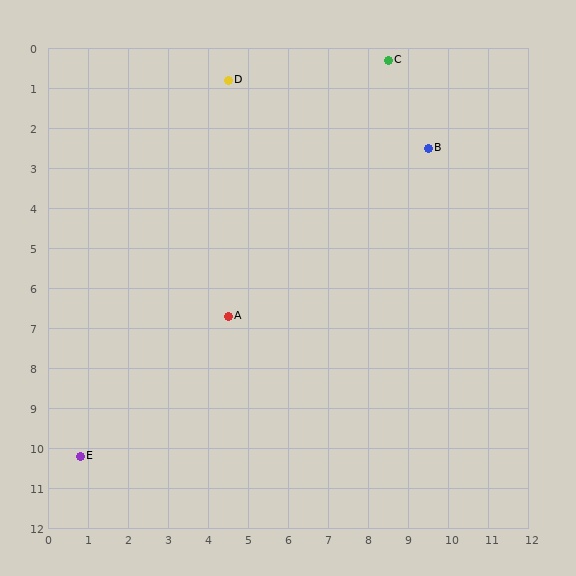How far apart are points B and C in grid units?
Points B and C are about 2.4 grid units apart.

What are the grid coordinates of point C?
Point C is at approximately (8.5, 0.3).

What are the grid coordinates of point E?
Point E is at approximately (0.8, 10.2).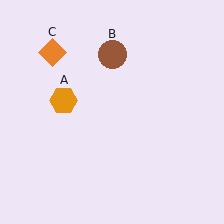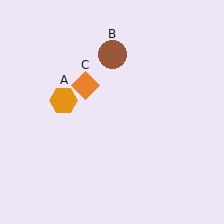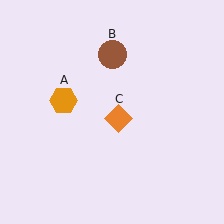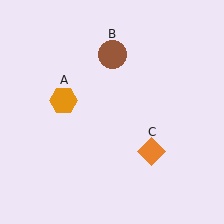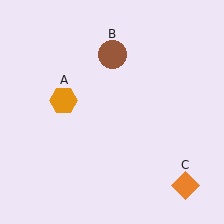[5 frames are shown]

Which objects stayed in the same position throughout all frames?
Orange hexagon (object A) and brown circle (object B) remained stationary.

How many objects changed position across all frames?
1 object changed position: orange diamond (object C).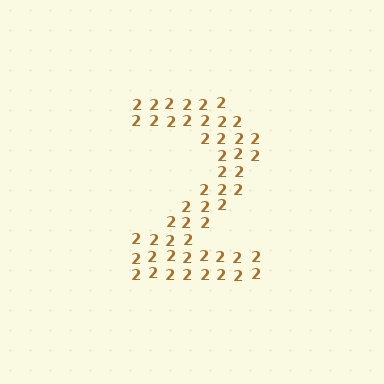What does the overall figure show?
The overall figure shows the digit 2.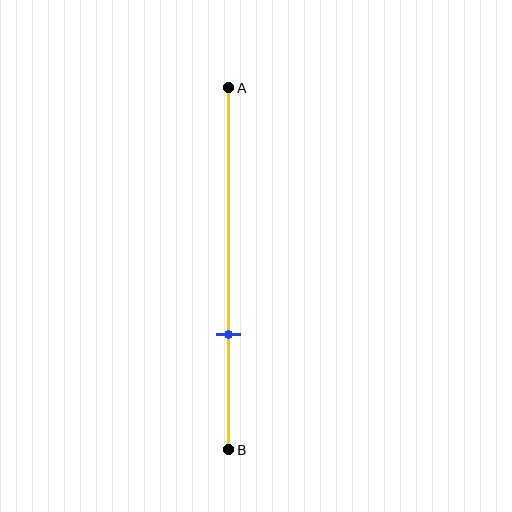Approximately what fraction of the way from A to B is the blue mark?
The blue mark is approximately 70% of the way from A to B.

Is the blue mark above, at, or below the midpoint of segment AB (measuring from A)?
The blue mark is below the midpoint of segment AB.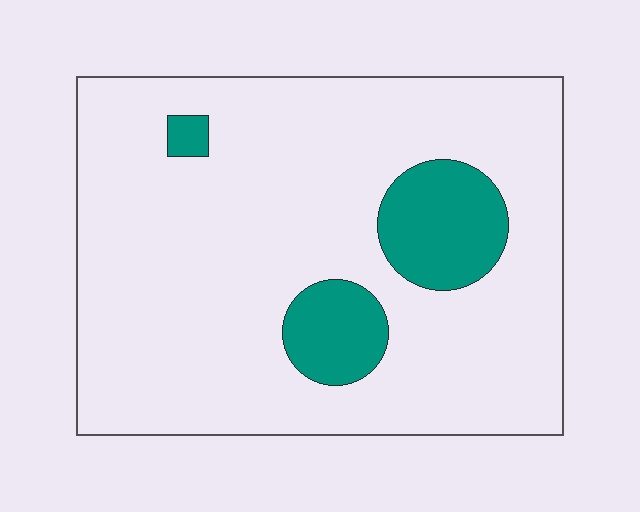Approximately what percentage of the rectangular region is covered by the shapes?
Approximately 15%.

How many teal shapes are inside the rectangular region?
3.